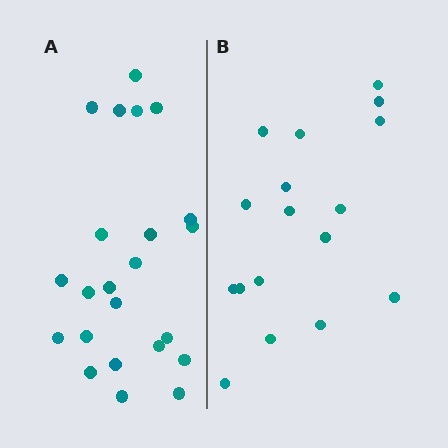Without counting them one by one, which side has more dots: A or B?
Region A (the left region) has more dots.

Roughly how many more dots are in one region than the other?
Region A has about 6 more dots than region B.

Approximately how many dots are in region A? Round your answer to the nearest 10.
About 20 dots. (The exact count is 23, which rounds to 20.)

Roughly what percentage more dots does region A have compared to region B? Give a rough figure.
About 35% more.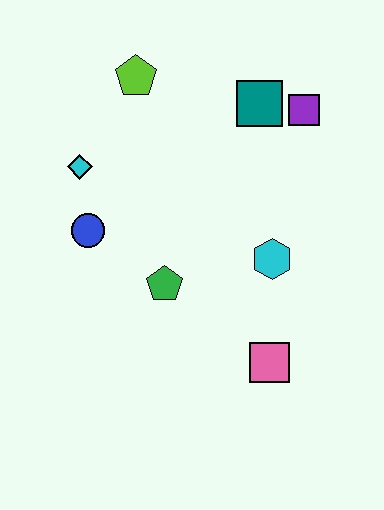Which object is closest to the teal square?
The purple square is closest to the teal square.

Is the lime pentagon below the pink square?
No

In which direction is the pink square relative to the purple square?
The pink square is below the purple square.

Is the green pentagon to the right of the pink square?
No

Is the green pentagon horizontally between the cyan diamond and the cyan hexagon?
Yes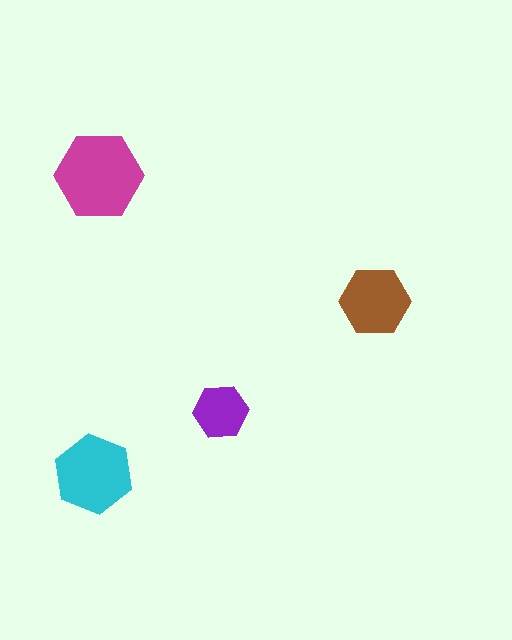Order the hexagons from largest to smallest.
the magenta one, the cyan one, the brown one, the purple one.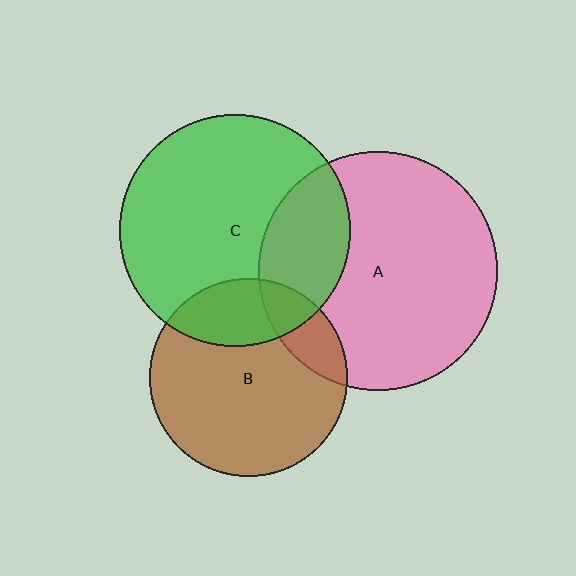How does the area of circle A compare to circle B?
Approximately 1.5 times.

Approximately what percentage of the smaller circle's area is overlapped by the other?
Approximately 25%.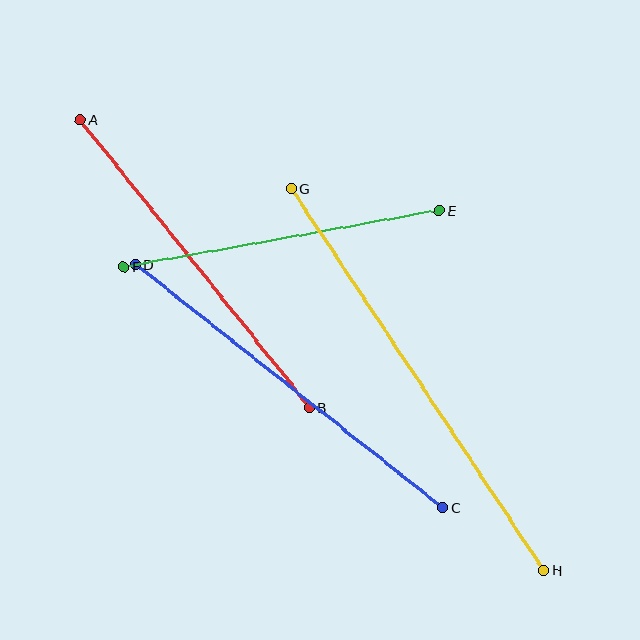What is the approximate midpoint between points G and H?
The midpoint is at approximately (418, 380) pixels.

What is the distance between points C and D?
The distance is approximately 392 pixels.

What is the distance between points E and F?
The distance is approximately 320 pixels.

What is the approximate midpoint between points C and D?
The midpoint is at approximately (289, 386) pixels.